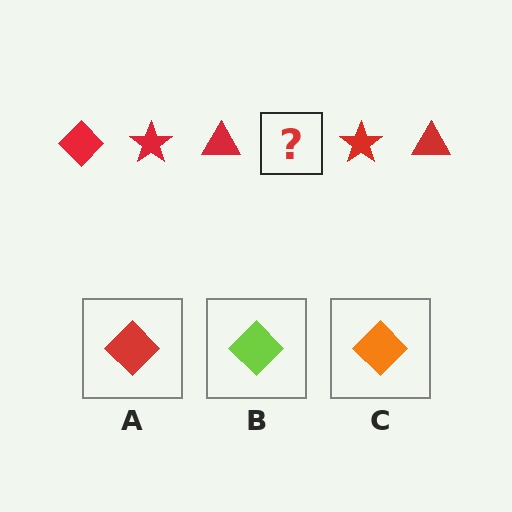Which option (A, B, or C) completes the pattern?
A.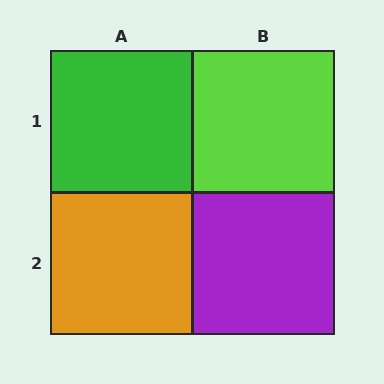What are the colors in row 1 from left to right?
Green, lime.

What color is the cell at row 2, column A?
Orange.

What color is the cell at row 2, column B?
Purple.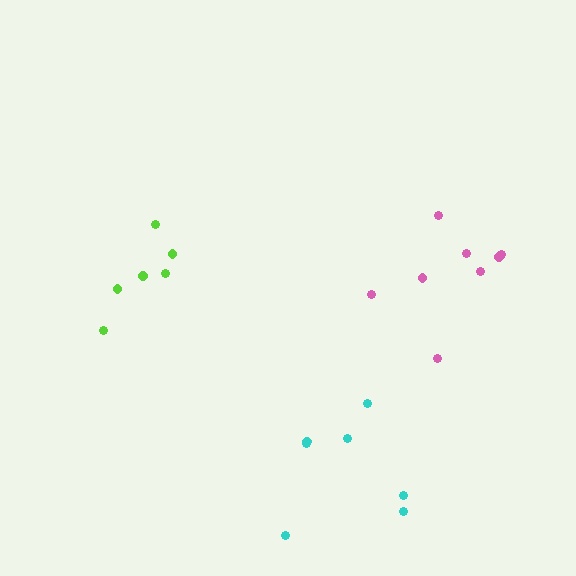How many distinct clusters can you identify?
There are 3 distinct clusters.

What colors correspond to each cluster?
The clusters are colored: lime, cyan, pink.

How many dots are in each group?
Group 1: 6 dots, Group 2: 7 dots, Group 3: 8 dots (21 total).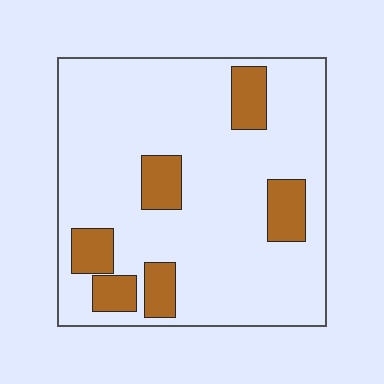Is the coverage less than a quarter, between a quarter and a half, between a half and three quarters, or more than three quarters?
Less than a quarter.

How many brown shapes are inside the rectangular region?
6.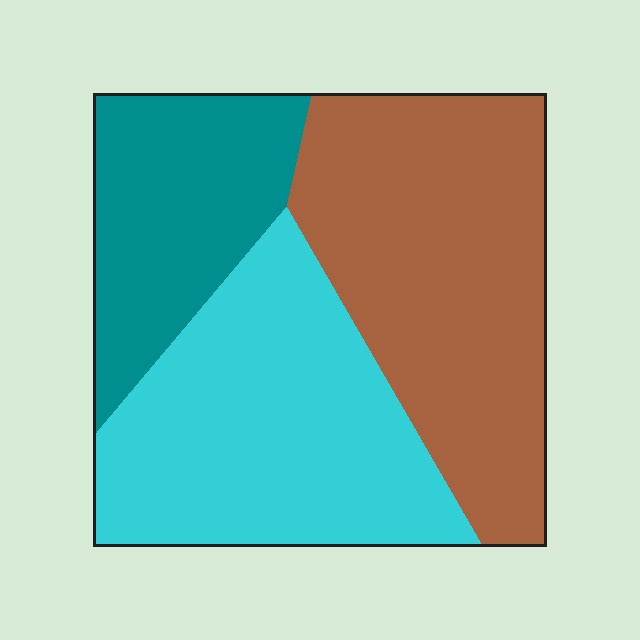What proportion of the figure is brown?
Brown takes up about two fifths (2/5) of the figure.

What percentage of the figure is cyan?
Cyan takes up about three eighths (3/8) of the figure.